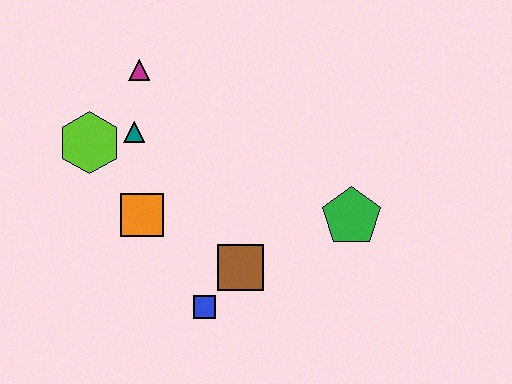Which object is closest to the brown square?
The blue square is closest to the brown square.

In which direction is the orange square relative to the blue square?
The orange square is above the blue square.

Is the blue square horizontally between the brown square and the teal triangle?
Yes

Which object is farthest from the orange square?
The green pentagon is farthest from the orange square.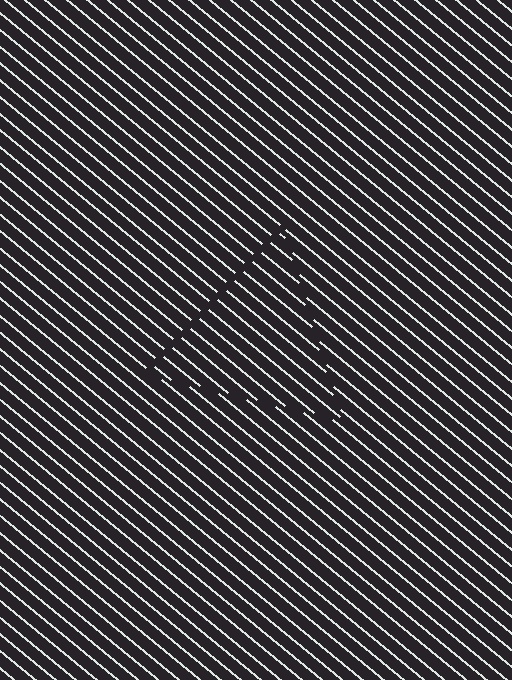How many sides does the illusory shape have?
3 sides — the line-ends trace a triangle.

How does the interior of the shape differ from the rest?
The interior of the shape contains the same grating, shifted by half a period — the contour is defined by the phase discontinuity where line-ends from the inner and outer gratings abut.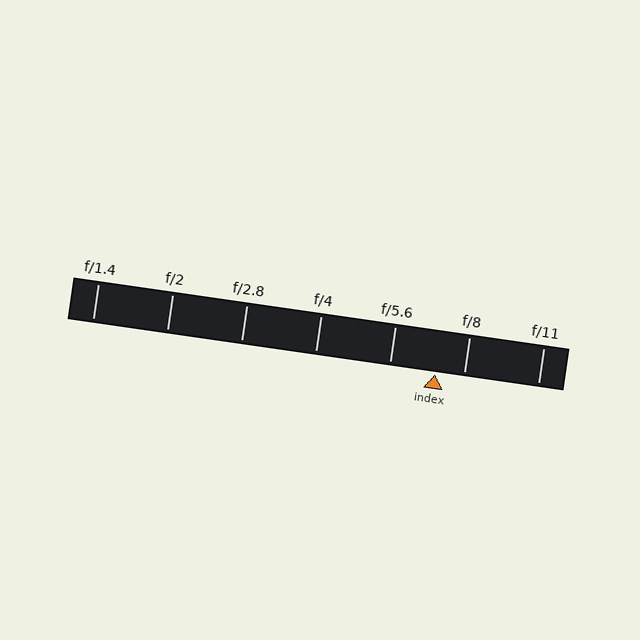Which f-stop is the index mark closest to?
The index mark is closest to f/8.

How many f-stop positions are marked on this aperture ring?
There are 7 f-stop positions marked.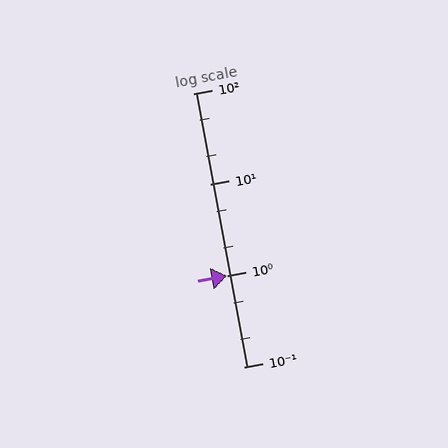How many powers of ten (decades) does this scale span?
The scale spans 3 decades, from 0.1 to 100.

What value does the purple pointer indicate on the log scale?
The pointer indicates approximately 1.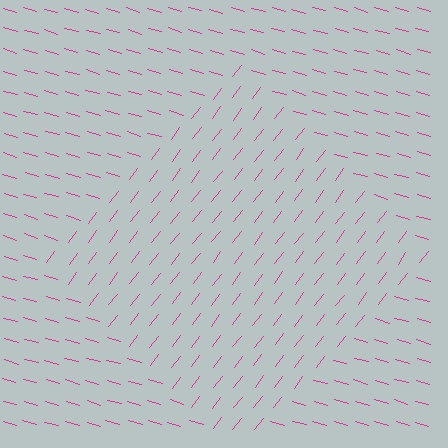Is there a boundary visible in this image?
Yes, there is a texture boundary formed by a change in line orientation.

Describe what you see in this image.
The image is filled with small magenta line segments. A diamond region in the image has lines oriented differently from the surrounding lines, creating a visible texture boundary.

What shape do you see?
I see a diamond.